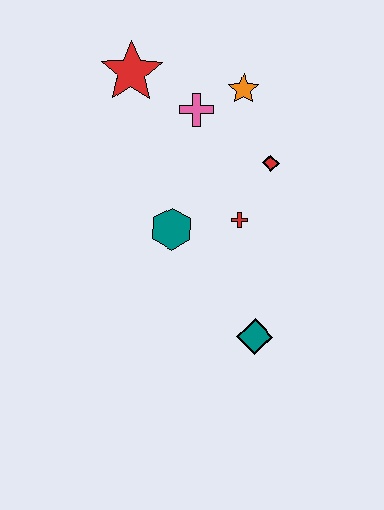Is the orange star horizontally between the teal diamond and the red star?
Yes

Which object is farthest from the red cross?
The red star is farthest from the red cross.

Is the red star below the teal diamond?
No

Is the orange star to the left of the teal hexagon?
No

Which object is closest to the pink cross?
The orange star is closest to the pink cross.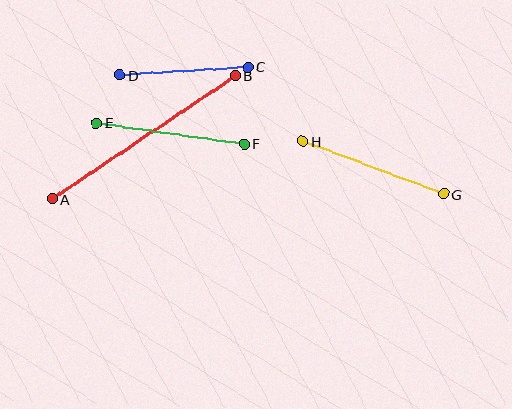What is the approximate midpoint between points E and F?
The midpoint is at approximately (170, 133) pixels.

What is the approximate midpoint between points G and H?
The midpoint is at approximately (373, 168) pixels.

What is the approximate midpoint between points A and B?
The midpoint is at approximately (144, 137) pixels.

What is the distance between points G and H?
The distance is approximately 150 pixels.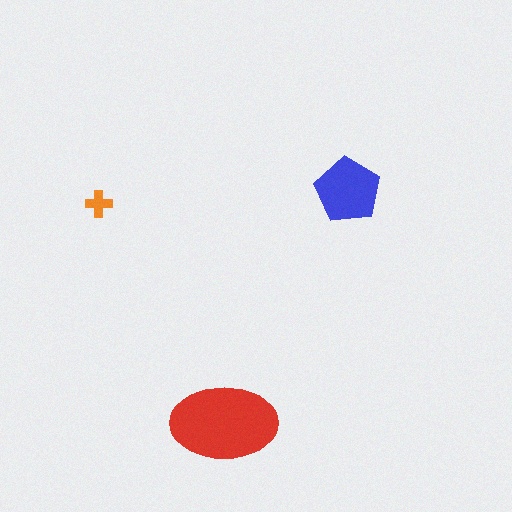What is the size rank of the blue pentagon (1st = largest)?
2nd.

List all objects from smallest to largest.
The orange cross, the blue pentagon, the red ellipse.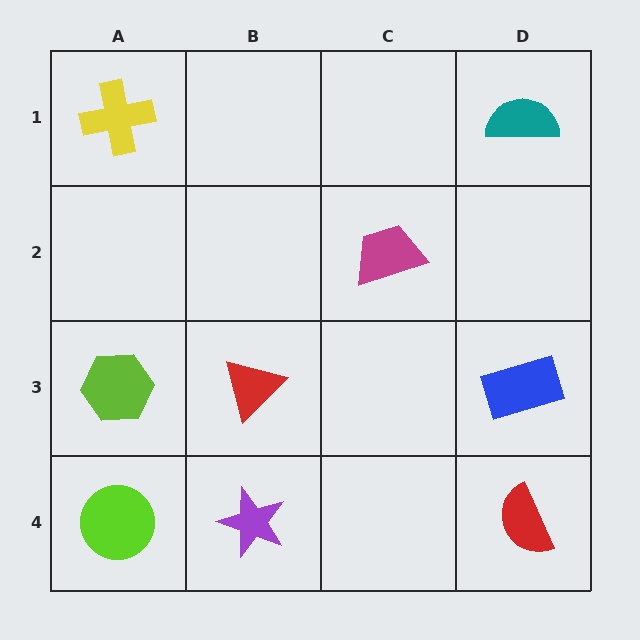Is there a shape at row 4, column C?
No, that cell is empty.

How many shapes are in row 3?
3 shapes.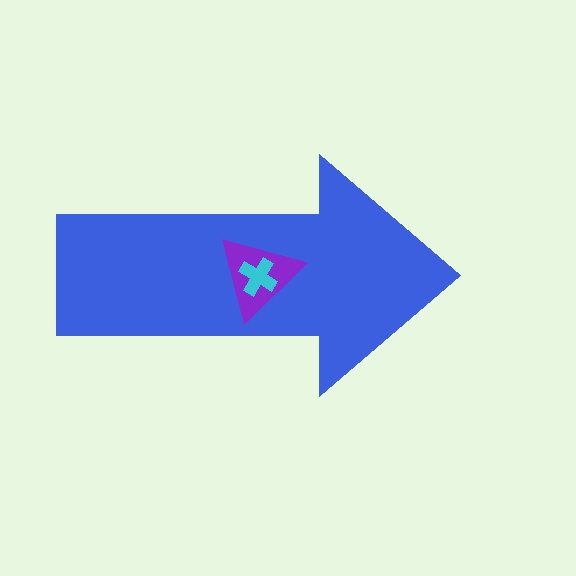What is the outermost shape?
The blue arrow.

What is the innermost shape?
The cyan cross.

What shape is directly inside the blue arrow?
The purple triangle.